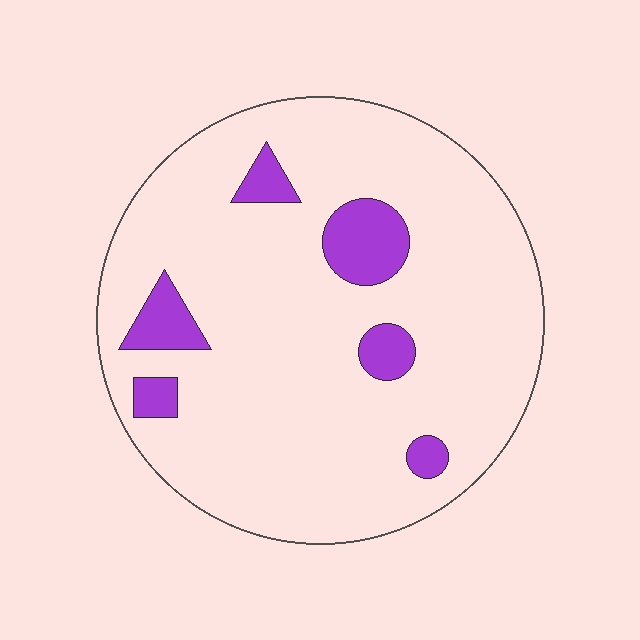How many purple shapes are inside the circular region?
6.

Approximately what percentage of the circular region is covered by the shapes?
Approximately 10%.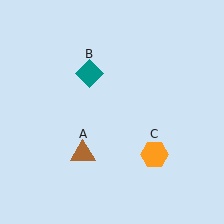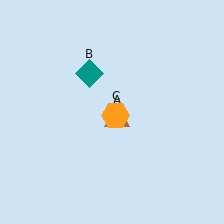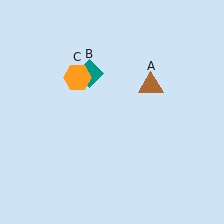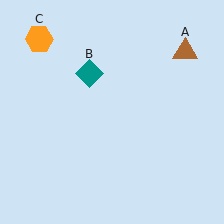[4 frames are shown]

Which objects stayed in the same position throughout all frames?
Teal diamond (object B) remained stationary.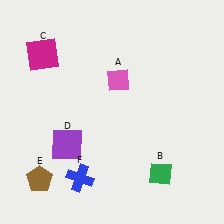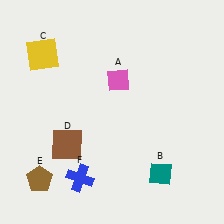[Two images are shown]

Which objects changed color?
B changed from green to teal. C changed from magenta to yellow. D changed from purple to brown.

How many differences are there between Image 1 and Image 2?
There are 3 differences between the two images.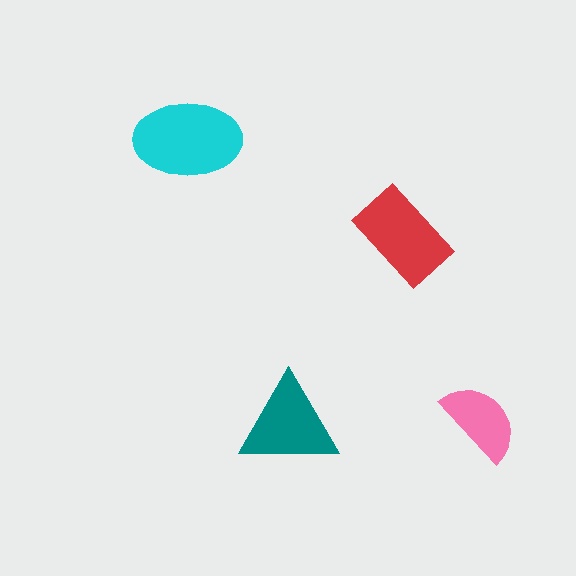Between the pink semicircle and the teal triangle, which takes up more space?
The teal triangle.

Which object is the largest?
The cyan ellipse.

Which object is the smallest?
The pink semicircle.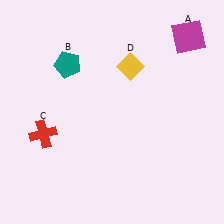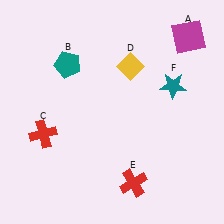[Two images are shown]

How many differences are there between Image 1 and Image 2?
There are 2 differences between the two images.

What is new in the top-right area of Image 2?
A teal star (F) was added in the top-right area of Image 2.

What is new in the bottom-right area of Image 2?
A red cross (E) was added in the bottom-right area of Image 2.